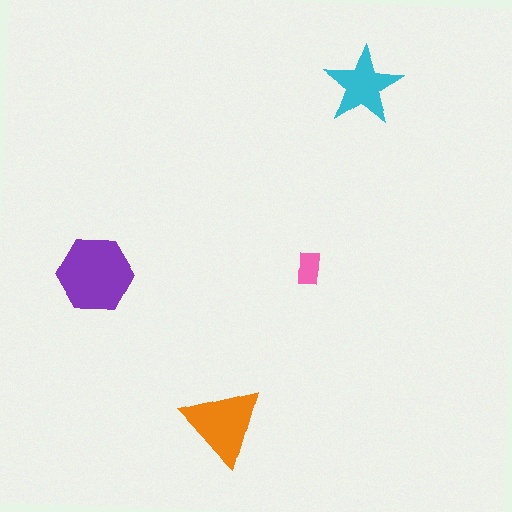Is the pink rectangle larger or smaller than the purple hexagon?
Smaller.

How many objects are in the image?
There are 4 objects in the image.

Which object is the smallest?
The pink rectangle.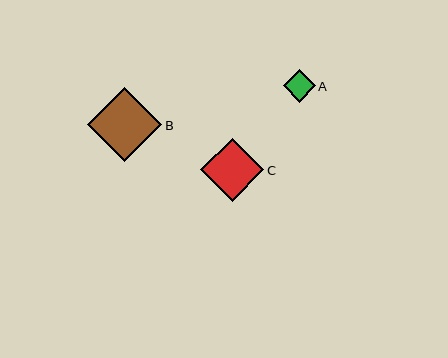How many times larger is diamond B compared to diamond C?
Diamond B is approximately 1.2 times the size of diamond C.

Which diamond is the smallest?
Diamond A is the smallest with a size of approximately 32 pixels.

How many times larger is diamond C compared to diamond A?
Diamond C is approximately 2.0 times the size of diamond A.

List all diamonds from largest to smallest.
From largest to smallest: B, C, A.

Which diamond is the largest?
Diamond B is the largest with a size of approximately 74 pixels.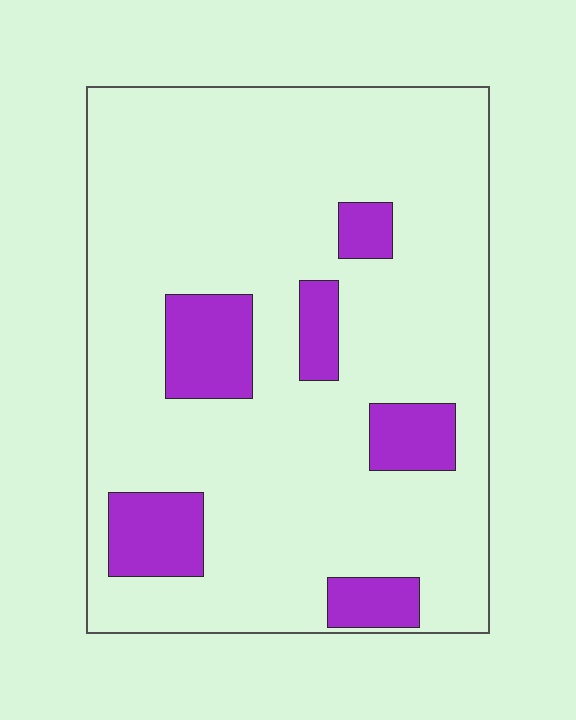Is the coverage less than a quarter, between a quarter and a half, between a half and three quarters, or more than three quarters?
Less than a quarter.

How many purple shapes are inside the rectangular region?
6.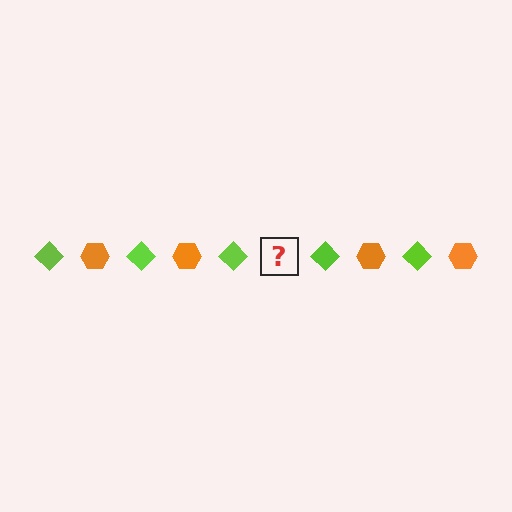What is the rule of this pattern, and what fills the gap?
The rule is that the pattern alternates between lime diamond and orange hexagon. The gap should be filled with an orange hexagon.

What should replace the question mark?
The question mark should be replaced with an orange hexagon.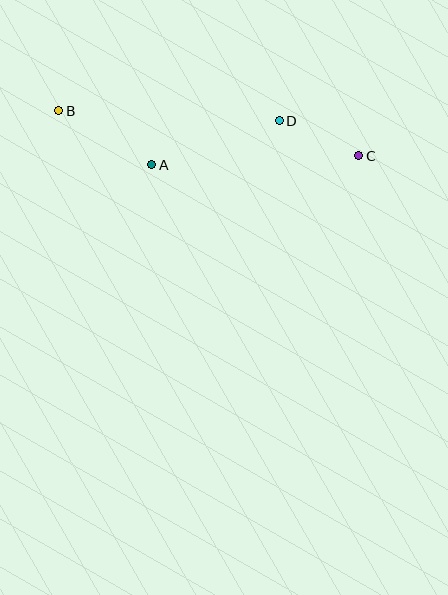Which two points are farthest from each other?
Points B and C are farthest from each other.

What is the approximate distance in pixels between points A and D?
The distance between A and D is approximately 135 pixels.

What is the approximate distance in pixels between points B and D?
The distance between B and D is approximately 221 pixels.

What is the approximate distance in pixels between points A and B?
The distance between A and B is approximately 107 pixels.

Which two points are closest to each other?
Points C and D are closest to each other.